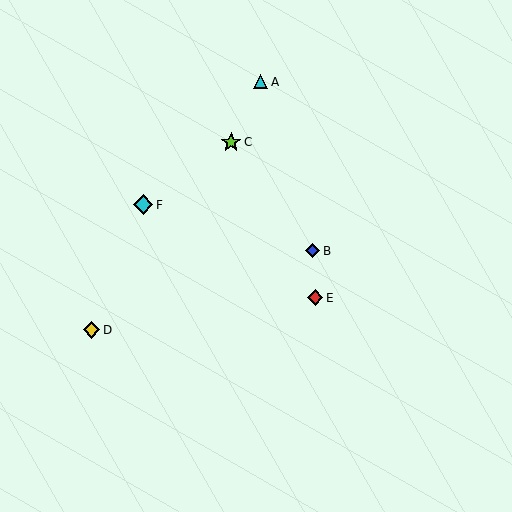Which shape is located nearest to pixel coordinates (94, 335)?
The yellow diamond (labeled D) at (91, 330) is nearest to that location.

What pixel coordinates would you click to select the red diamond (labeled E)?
Click at (315, 298) to select the red diamond E.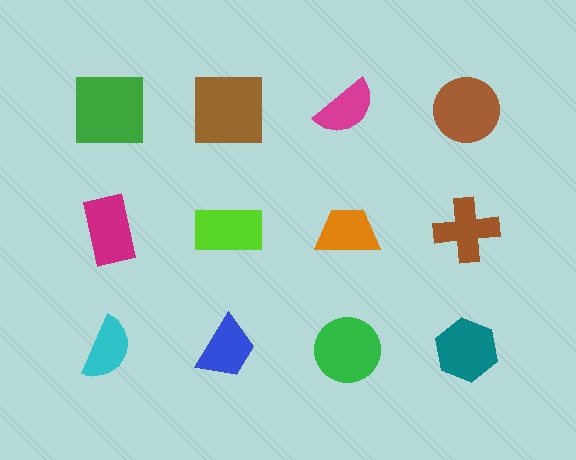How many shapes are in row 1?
4 shapes.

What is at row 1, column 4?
A brown circle.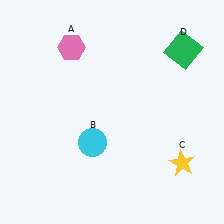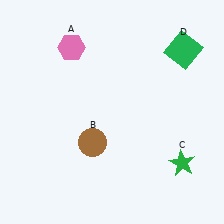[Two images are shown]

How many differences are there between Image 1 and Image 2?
There are 2 differences between the two images.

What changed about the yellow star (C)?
In Image 1, C is yellow. In Image 2, it changed to green.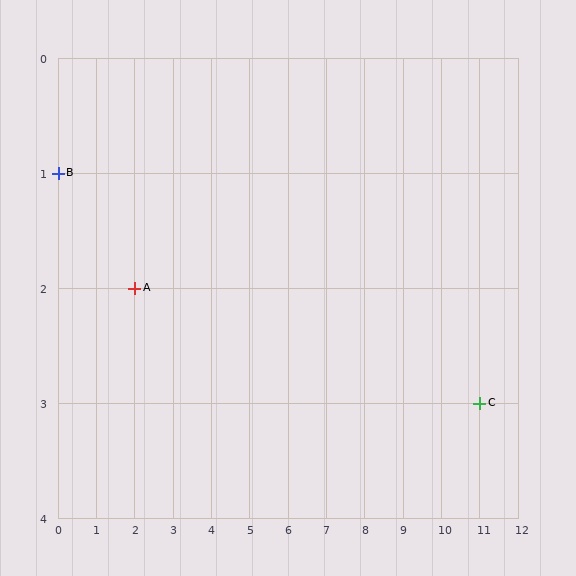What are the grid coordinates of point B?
Point B is at grid coordinates (0, 1).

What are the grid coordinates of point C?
Point C is at grid coordinates (11, 3).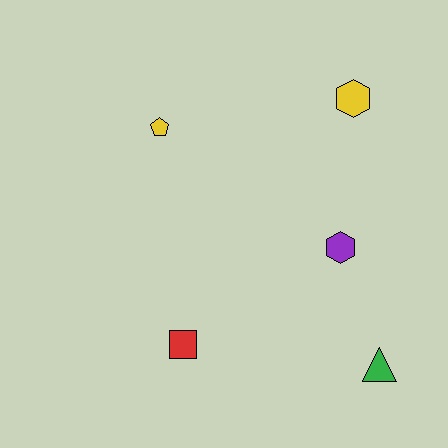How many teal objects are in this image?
There are no teal objects.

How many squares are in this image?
There is 1 square.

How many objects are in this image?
There are 5 objects.